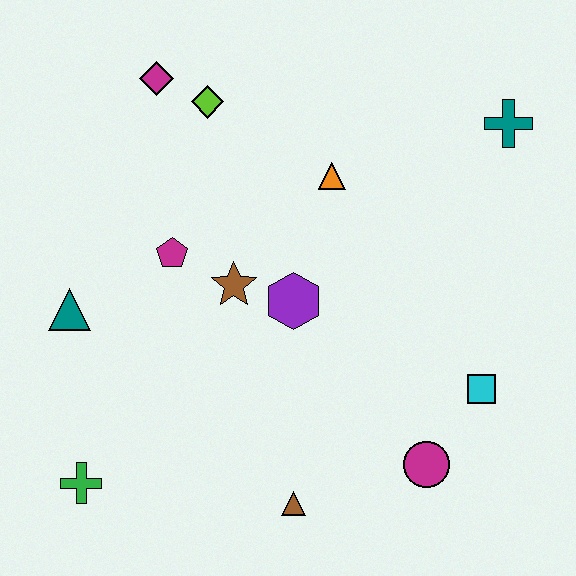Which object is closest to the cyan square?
The magenta circle is closest to the cyan square.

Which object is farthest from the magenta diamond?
The magenta circle is farthest from the magenta diamond.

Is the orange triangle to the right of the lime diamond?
Yes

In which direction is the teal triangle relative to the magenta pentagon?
The teal triangle is to the left of the magenta pentagon.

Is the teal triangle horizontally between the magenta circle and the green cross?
No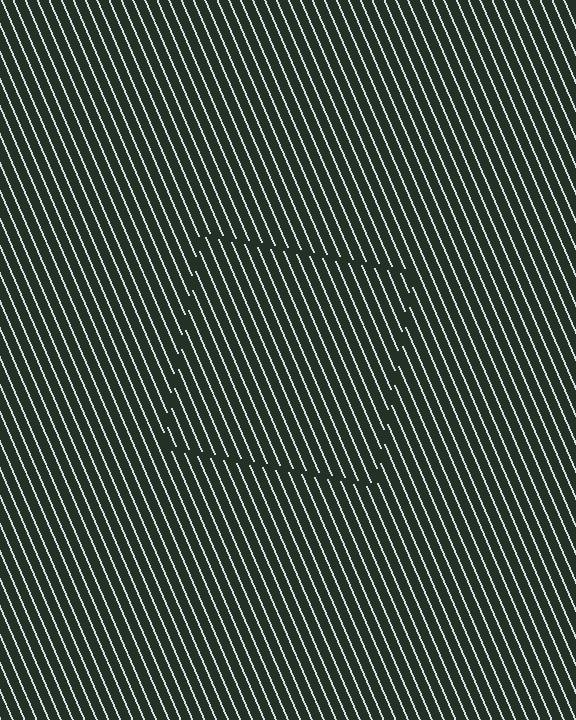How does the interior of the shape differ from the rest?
The interior of the shape contains the same grating, shifted by half a period — the contour is defined by the phase discontinuity where line-ends from the inner and outer gratings abut.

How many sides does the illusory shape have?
4 sides — the line-ends trace a square.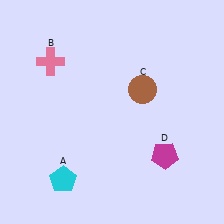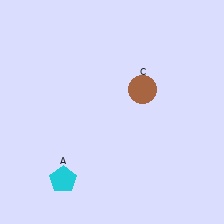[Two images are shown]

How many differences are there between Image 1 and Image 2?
There are 2 differences between the two images.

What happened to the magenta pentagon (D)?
The magenta pentagon (D) was removed in Image 2. It was in the bottom-right area of Image 1.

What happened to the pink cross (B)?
The pink cross (B) was removed in Image 2. It was in the top-left area of Image 1.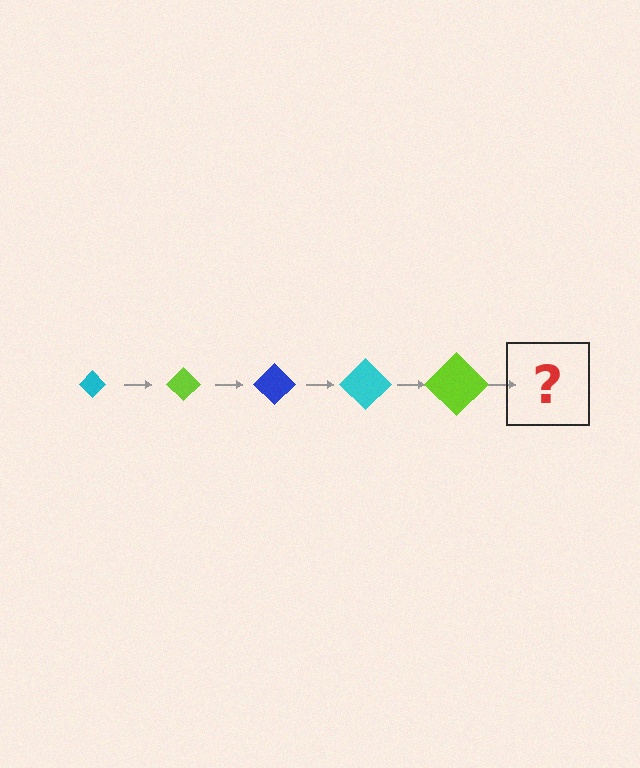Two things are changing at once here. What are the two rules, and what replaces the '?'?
The two rules are that the diamond grows larger each step and the color cycles through cyan, lime, and blue. The '?' should be a blue diamond, larger than the previous one.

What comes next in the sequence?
The next element should be a blue diamond, larger than the previous one.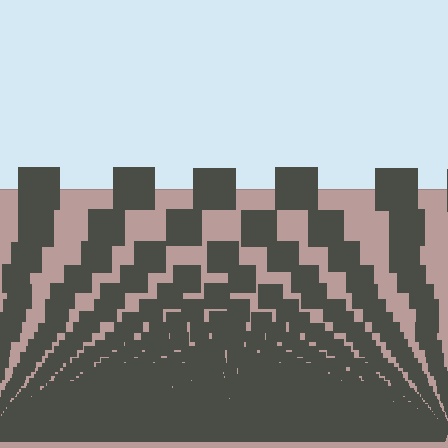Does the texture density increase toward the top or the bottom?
Density increases toward the bottom.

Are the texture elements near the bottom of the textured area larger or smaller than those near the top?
Smaller. The gradient is inverted — elements near the bottom are smaller and denser.